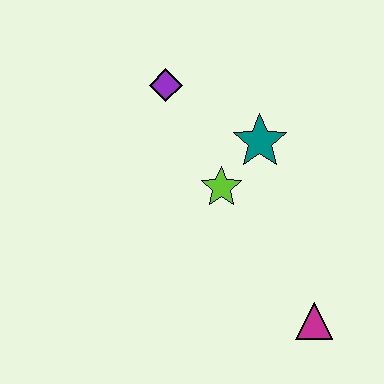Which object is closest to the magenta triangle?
The lime star is closest to the magenta triangle.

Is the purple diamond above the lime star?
Yes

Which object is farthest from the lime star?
The magenta triangle is farthest from the lime star.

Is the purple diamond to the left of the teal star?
Yes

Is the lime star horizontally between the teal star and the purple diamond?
Yes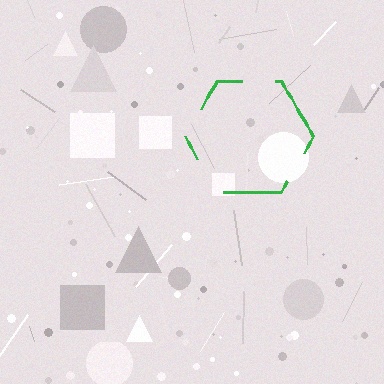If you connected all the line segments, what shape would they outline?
They would outline a hexagon.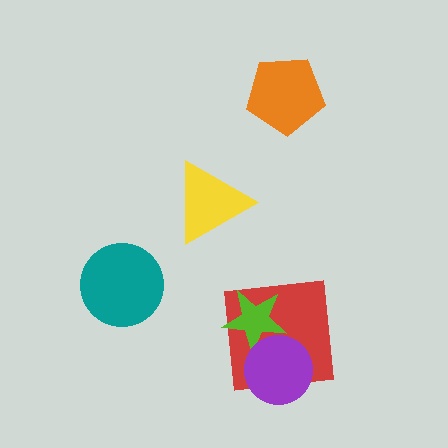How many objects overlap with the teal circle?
0 objects overlap with the teal circle.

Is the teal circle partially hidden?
No, no other shape covers it.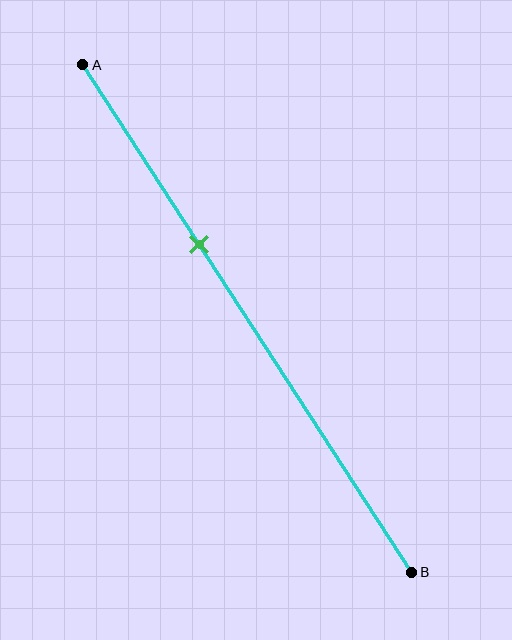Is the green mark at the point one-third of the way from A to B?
Yes, the mark is approximately at the one-third point.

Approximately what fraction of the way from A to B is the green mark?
The green mark is approximately 35% of the way from A to B.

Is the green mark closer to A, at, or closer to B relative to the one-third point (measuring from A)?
The green mark is approximately at the one-third point of segment AB.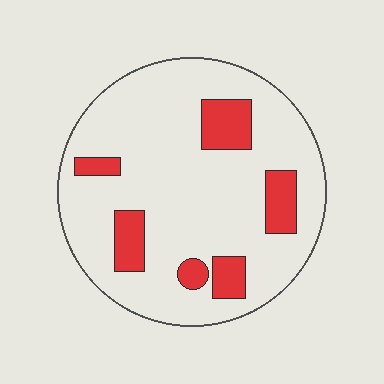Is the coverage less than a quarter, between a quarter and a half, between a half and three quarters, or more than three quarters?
Less than a quarter.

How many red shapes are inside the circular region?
6.